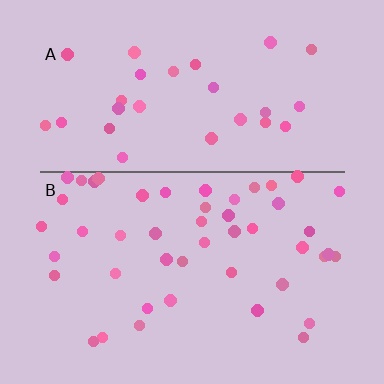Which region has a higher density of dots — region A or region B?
B (the bottom).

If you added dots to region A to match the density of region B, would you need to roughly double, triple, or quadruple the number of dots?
Approximately double.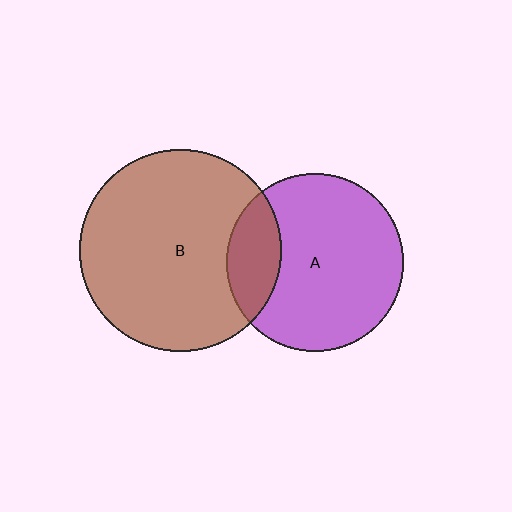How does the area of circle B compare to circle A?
Approximately 1.3 times.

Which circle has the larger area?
Circle B (brown).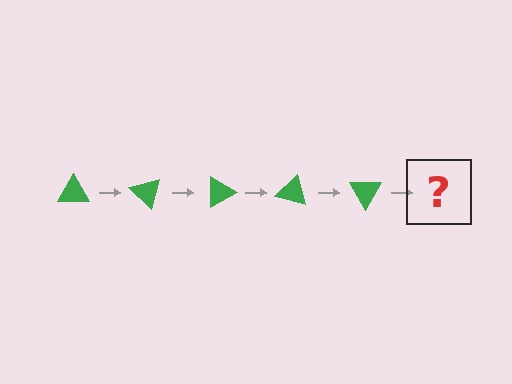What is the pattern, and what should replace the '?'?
The pattern is that the triangle rotates 45 degrees each step. The '?' should be a green triangle rotated 225 degrees.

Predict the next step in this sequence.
The next step is a green triangle rotated 225 degrees.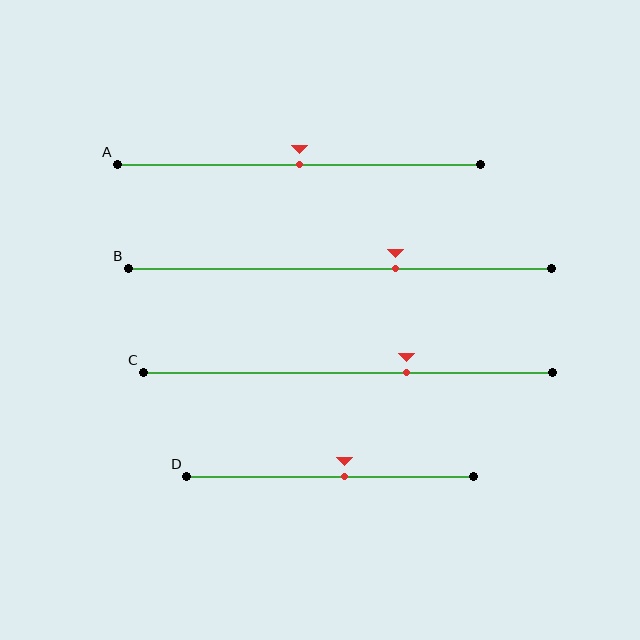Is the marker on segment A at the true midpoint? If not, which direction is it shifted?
Yes, the marker on segment A is at the true midpoint.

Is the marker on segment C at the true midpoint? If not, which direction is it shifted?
No, the marker on segment C is shifted to the right by about 14% of the segment length.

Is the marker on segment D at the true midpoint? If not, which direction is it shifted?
No, the marker on segment D is shifted to the right by about 5% of the segment length.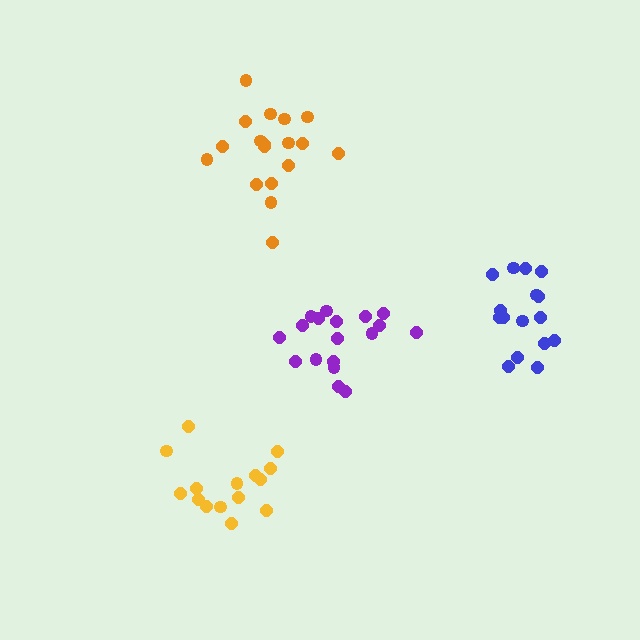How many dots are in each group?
Group 1: 16 dots, Group 2: 18 dots, Group 3: 18 dots, Group 4: 15 dots (67 total).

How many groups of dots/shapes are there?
There are 4 groups.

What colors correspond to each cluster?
The clusters are colored: blue, purple, orange, yellow.